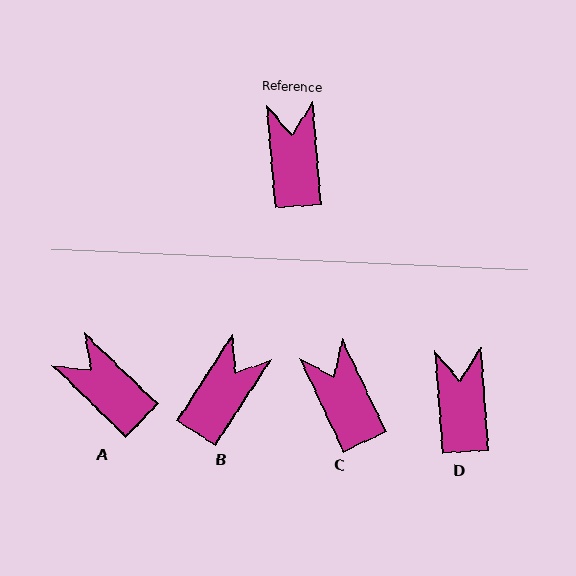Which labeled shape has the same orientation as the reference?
D.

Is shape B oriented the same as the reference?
No, it is off by about 38 degrees.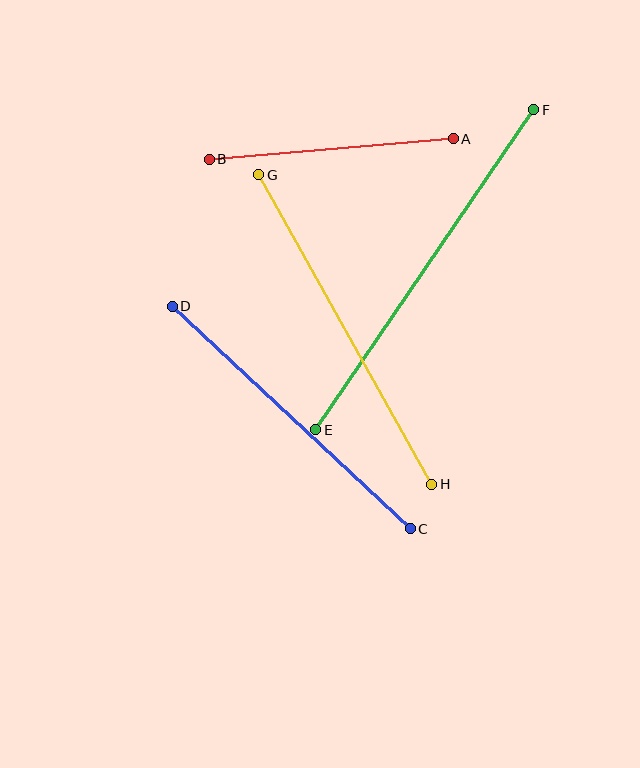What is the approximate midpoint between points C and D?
The midpoint is at approximately (291, 418) pixels.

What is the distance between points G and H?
The distance is approximately 355 pixels.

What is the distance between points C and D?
The distance is approximately 326 pixels.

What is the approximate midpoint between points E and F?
The midpoint is at approximately (425, 270) pixels.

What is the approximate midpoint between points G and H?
The midpoint is at approximately (345, 330) pixels.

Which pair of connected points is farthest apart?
Points E and F are farthest apart.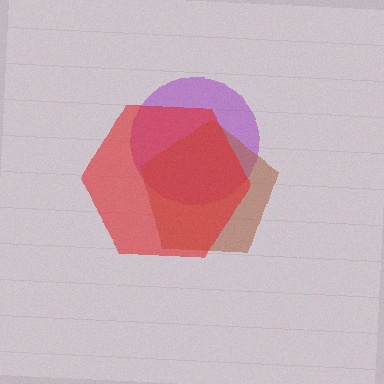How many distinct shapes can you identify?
There are 3 distinct shapes: a purple circle, a brown pentagon, a red hexagon.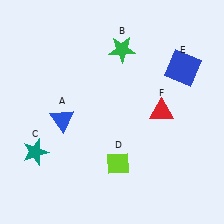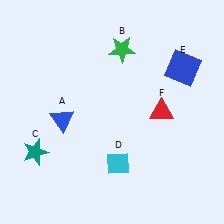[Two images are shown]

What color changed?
The diamond (D) changed from lime in Image 1 to cyan in Image 2.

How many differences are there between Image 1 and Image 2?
There is 1 difference between the two images.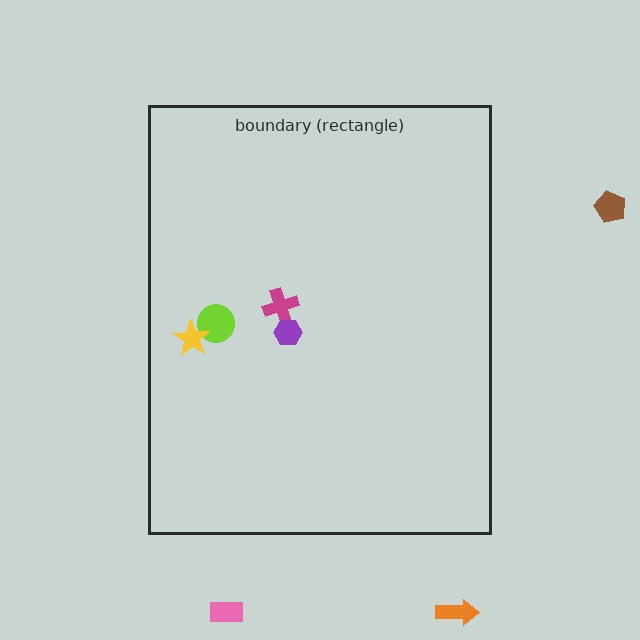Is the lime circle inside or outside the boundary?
Inside.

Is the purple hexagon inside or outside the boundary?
Inside.